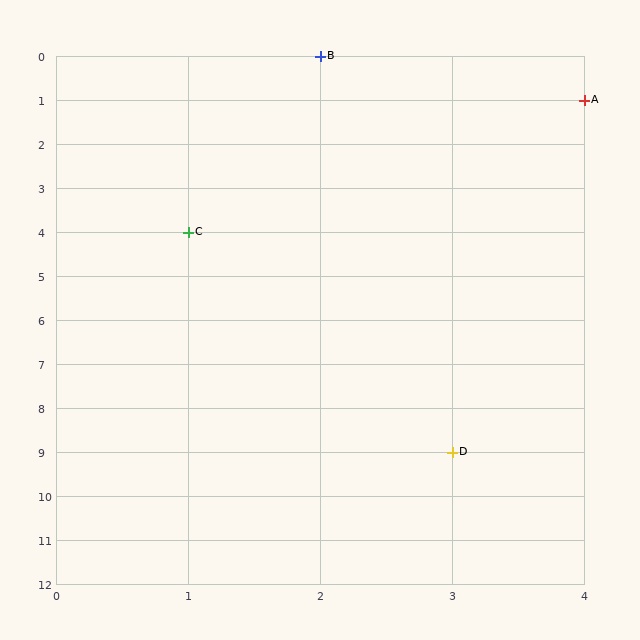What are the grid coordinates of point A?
Point A is at grid coordinates (4, 1).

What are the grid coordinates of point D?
Point D is at grid coordinates (3, 9).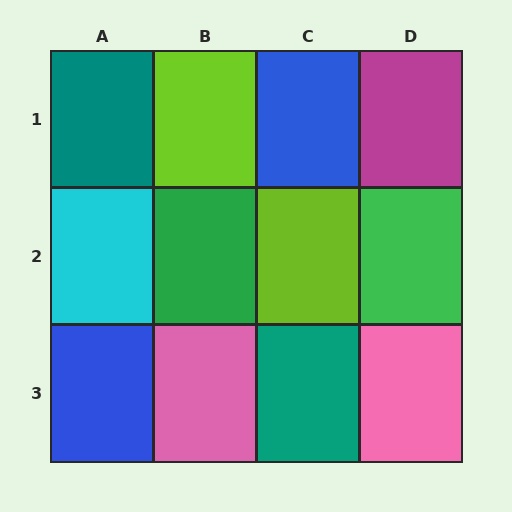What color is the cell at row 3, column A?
Blue.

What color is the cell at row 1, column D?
Magenta.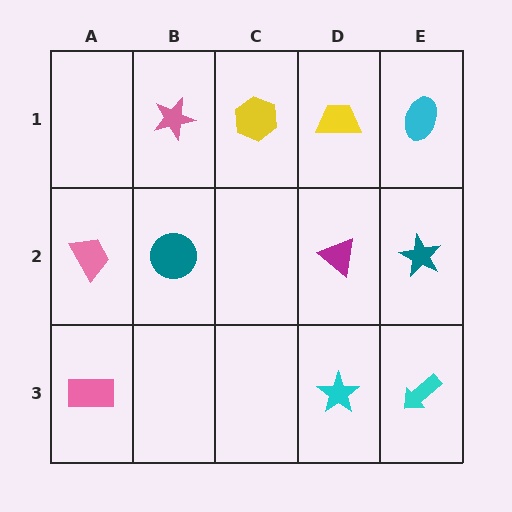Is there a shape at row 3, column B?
No, that cell is empty.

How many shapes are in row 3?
3 shapes.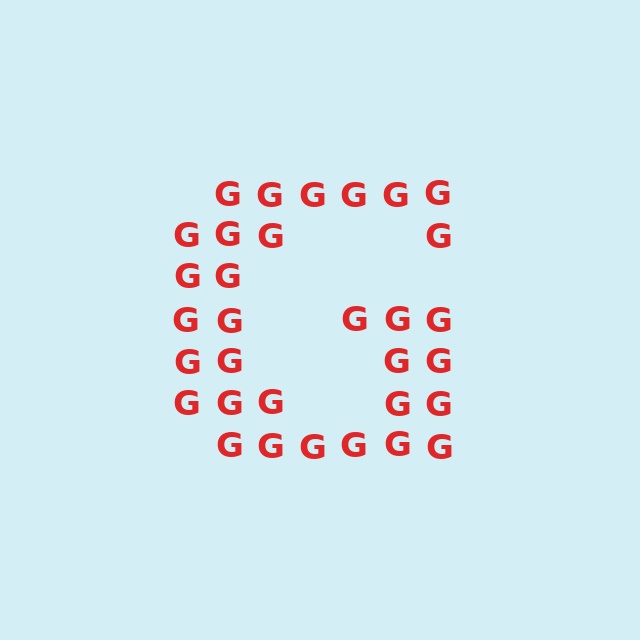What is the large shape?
The large shape is the letter G.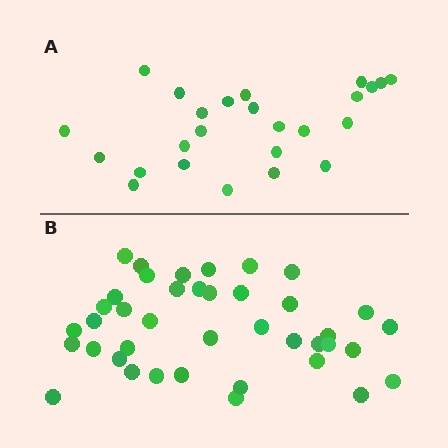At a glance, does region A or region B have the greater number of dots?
Region B (the bottom region) has more dots.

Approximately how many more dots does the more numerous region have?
Region B has approximately 15 more dots than region A.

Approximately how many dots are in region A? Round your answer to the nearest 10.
About 20 dots. (The exact count is 25, which rounds to 20.)